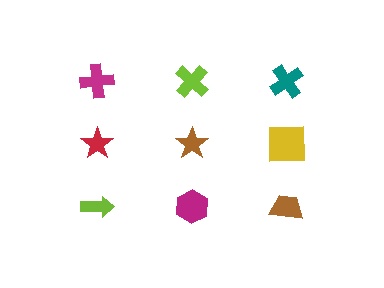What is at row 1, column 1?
A magenta cross.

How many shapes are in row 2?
3 shapes.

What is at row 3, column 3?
A brown trapezoid.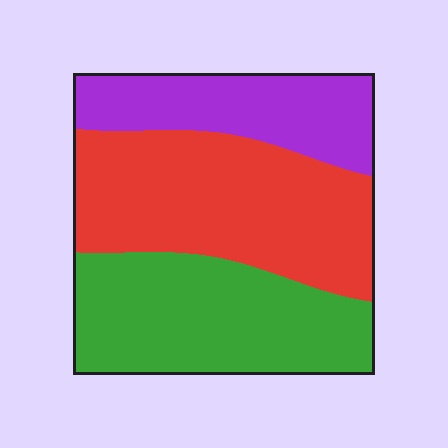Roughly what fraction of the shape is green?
Green covers 36% of the shape.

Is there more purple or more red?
Red.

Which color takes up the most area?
Red, at roughly 40%.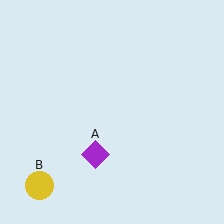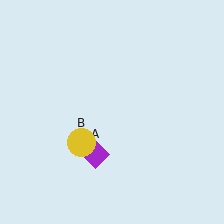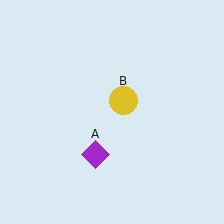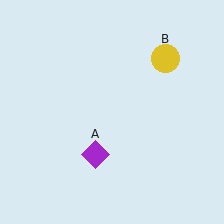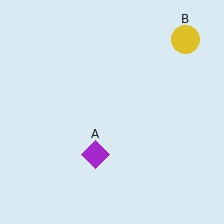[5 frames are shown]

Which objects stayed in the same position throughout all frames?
Purple diamond (object A) remained stationary.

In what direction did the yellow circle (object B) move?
The yellow circle (object B) moved up and to the right.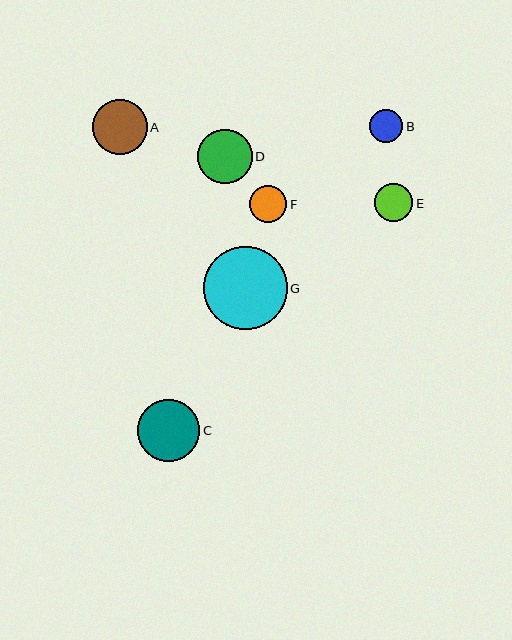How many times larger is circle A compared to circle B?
Circle A is approximately 1.6 times the size of circle B.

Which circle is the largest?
Circle G is the largest with a size of approximately 84 pixels.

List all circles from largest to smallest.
From largest to smallest: G, C, A, D, E, F, B.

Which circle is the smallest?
Circle B is the smallest with a size of approximately 34 pixels.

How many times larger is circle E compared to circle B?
Circle E is approximately 1.1 times the size of circle B.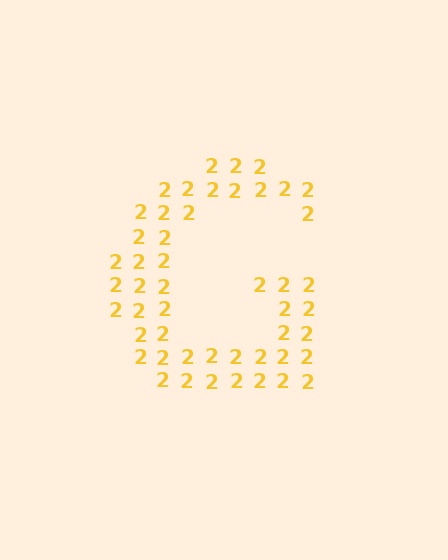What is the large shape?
The large shape is the letter G.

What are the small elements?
The small elements are digit 2's.